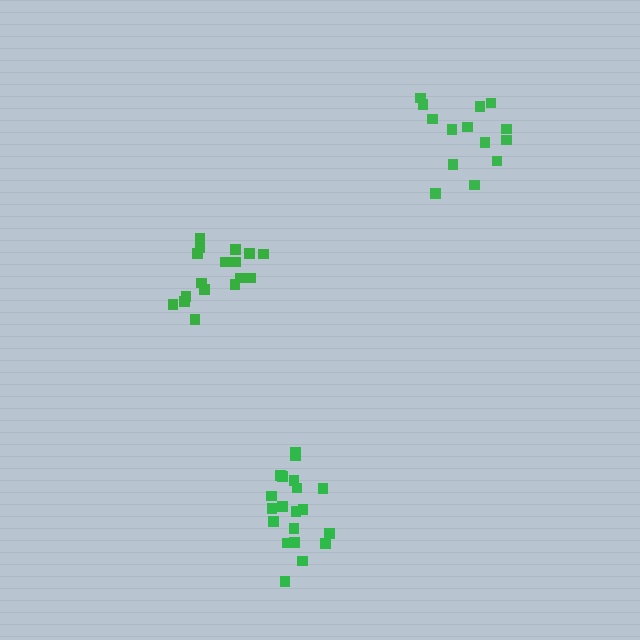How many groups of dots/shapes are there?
There are 3 groups.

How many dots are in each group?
Group 1: 17 dots, Group 2: 20 dots, Group 3: 14 dots (51 total).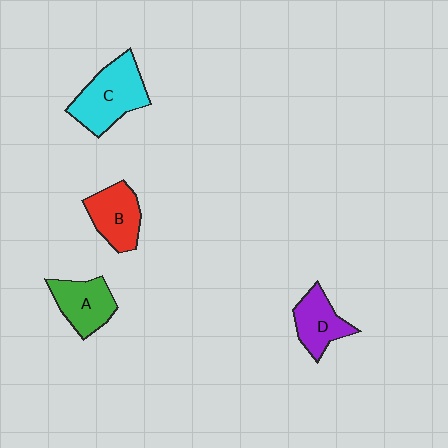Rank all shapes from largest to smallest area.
From largest to smallest: C (cyan), B (red), A (green), D (purple).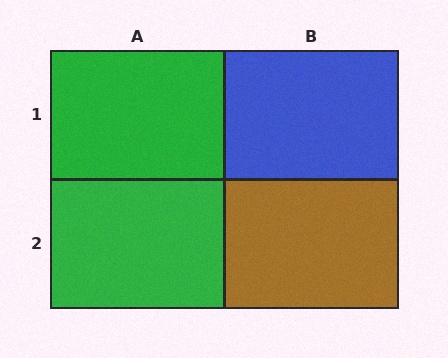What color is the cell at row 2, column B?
Brown.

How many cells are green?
2 cells are green.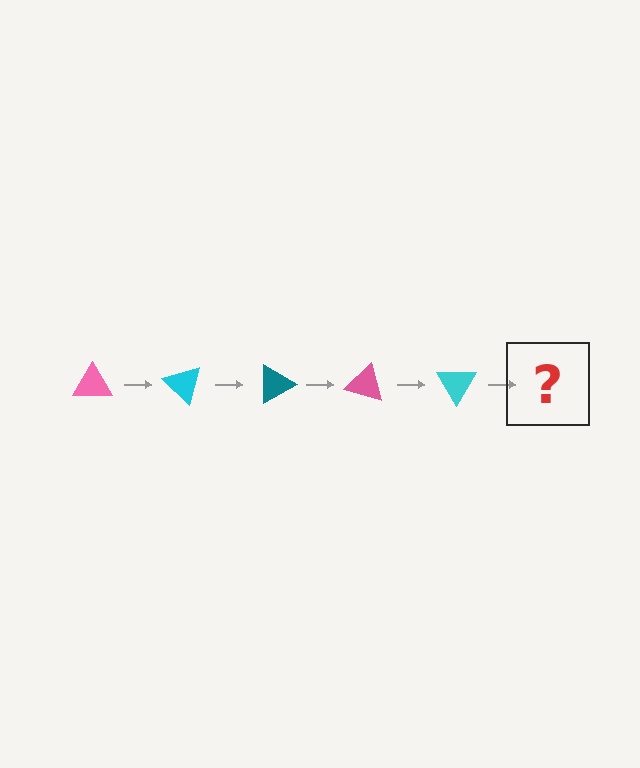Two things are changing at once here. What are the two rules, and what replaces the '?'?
The two rules are that it rotates 45 degrees each step and the color cycles through pink, cyan, and teal. The '?' should be a teal triangle, rotated 225 degrees from the start.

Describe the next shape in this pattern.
It should be a teal triangle, rotated 225 degrees from the start.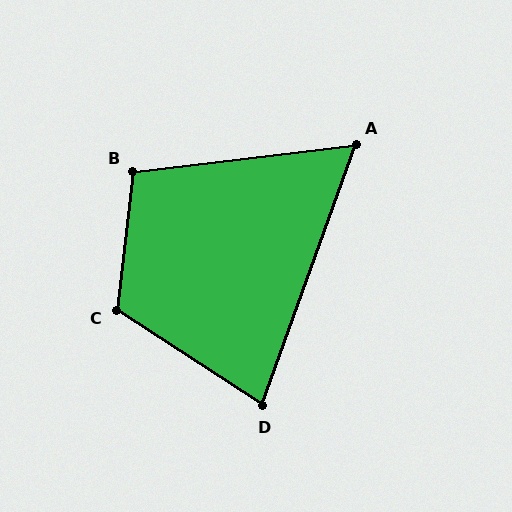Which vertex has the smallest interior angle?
A, at approximately 64 degrees.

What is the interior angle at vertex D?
Approximately 77 degrees (acute).